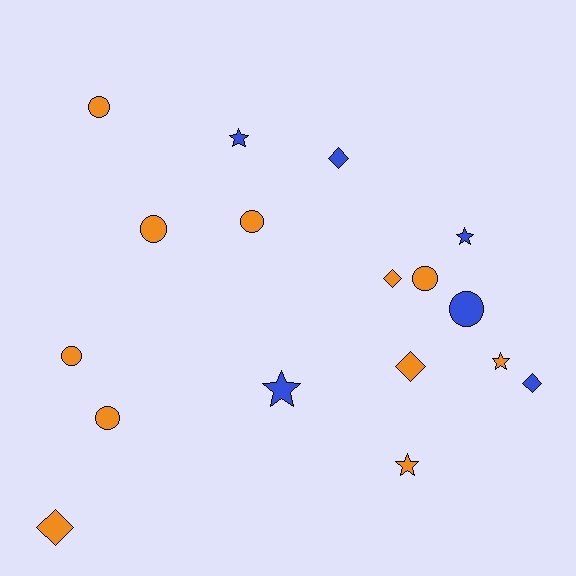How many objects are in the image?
There are 17 objects.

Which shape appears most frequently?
Circle, with 7 objects.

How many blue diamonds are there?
There are 2 blue diamonds.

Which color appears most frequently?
Orange, with 11 objects.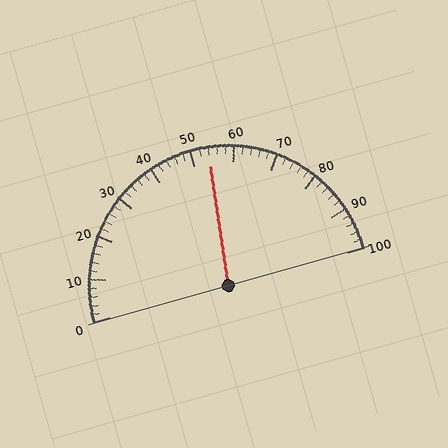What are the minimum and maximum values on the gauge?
The gauge ranges from 0 to 100.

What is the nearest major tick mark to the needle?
The nearest major tick mark is 50.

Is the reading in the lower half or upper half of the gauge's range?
The reading is in the upper half of the range (0 to 100).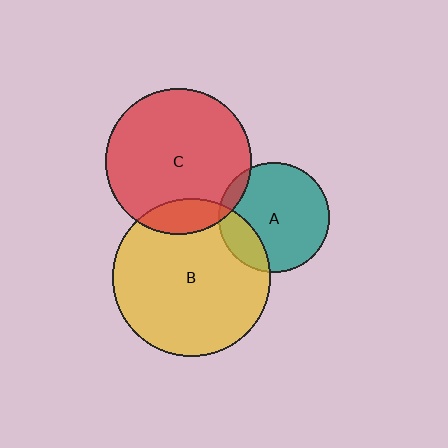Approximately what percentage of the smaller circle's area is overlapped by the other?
Approximately 15%.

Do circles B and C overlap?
Yes.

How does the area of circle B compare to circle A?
Approximately 2.1 times.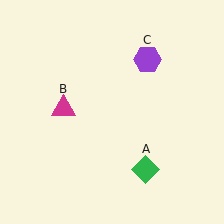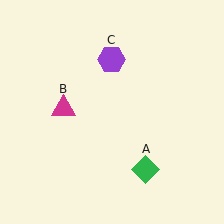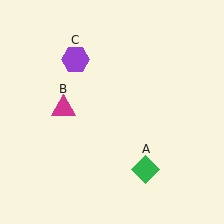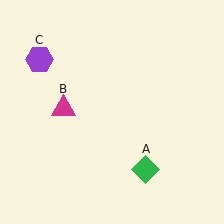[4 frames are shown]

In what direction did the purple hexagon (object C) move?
The purple hexagon (object C) moved left.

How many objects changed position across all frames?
1 object changed position: purple hexagon (object C).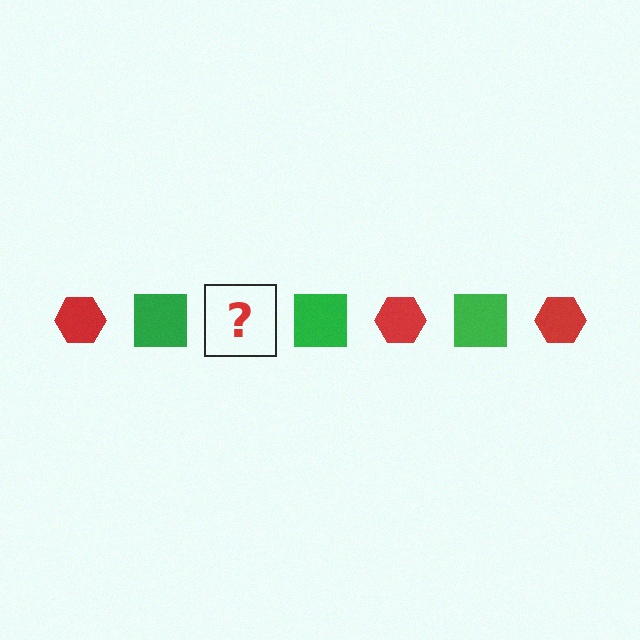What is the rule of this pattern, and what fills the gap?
The rule is that the pattern alternates between red hexagon and green square. The gap should be filled with a red hexagon.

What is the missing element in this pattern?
The missing element is a red hexagon.